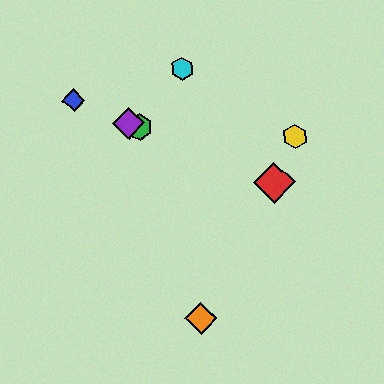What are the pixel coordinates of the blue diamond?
The blue diamond is at (73, 101).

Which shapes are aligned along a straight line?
The red diamond, the blue diamond, the green hexagon, the purple diamond are aligned along a straight line.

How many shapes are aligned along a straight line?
4 shapes (the red diamond, the blue diamond, the green hexagon, the purple diamond) are aligned along a straight line.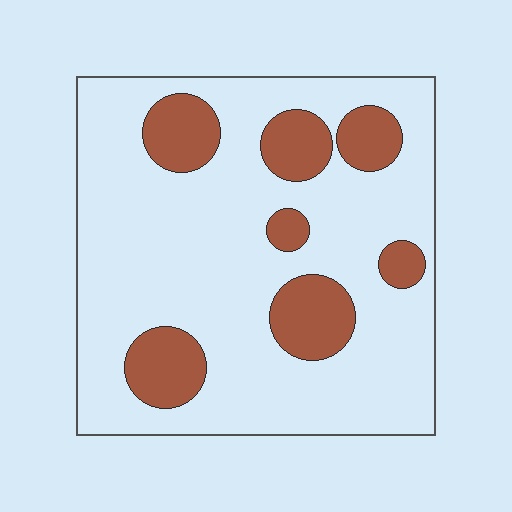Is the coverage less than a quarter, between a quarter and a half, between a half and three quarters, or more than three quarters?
Less than a quarter.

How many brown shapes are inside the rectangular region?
7.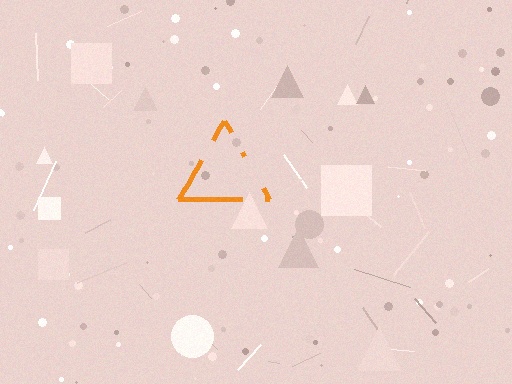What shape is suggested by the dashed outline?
The dashed outline suggests a triangle.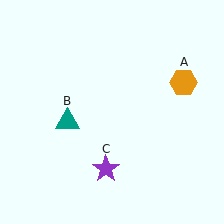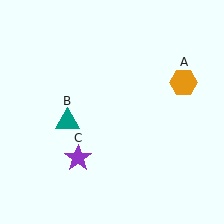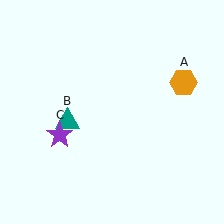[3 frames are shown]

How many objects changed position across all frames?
1 object changed position: purple star (object C).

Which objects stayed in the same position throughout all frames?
Orange hexagon (object A) and teal triangle (object B) remained stationary.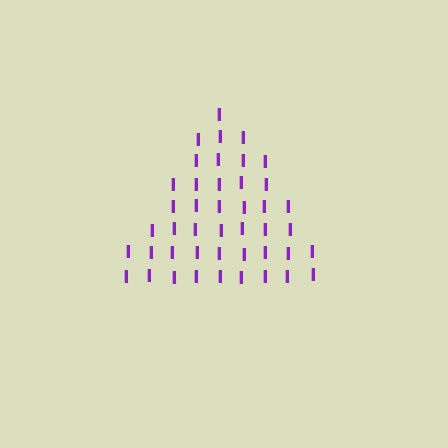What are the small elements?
The small elements are letter I's.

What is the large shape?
The large shape is a triangle.